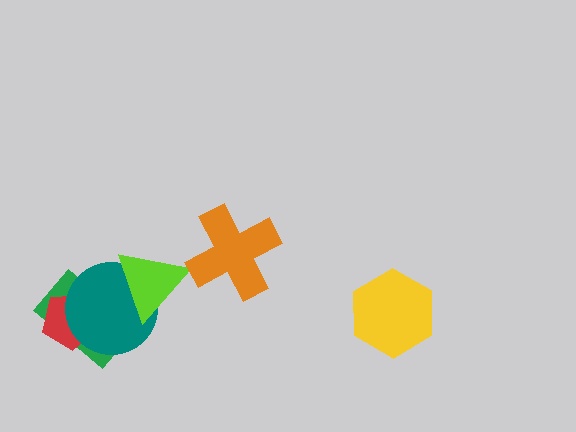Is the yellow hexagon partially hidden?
No, no other shape covers it.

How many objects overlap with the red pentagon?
2 objects overlap with the red pentagon.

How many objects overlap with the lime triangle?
2 objects overlap with the lime triangle.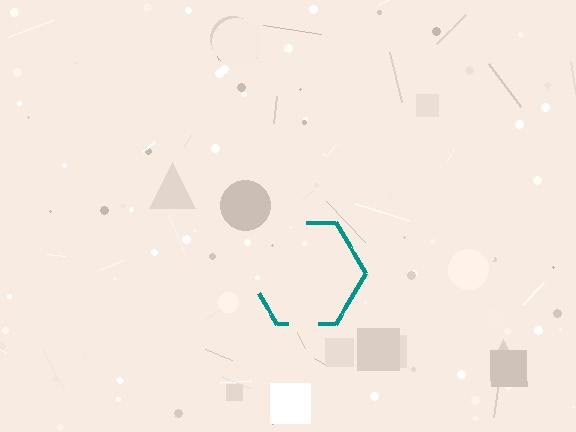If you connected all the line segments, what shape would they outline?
They would outline a hexagon.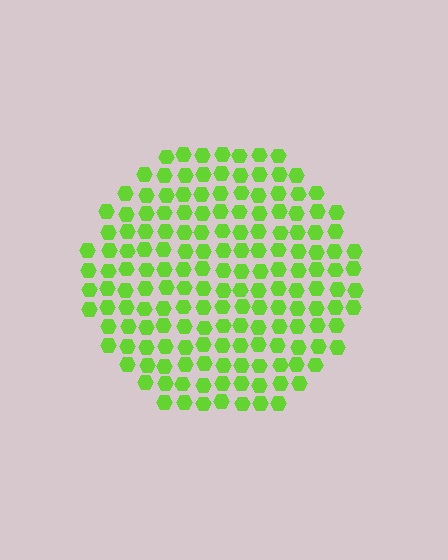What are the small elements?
The small elements are hexagons.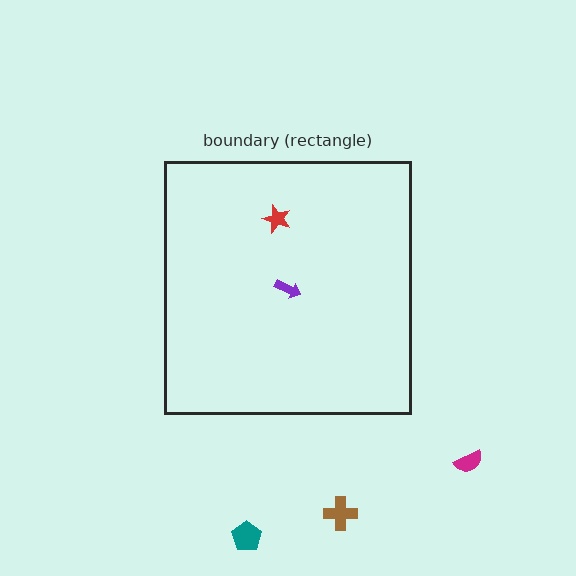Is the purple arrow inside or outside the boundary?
Inside.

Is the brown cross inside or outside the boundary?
Outside.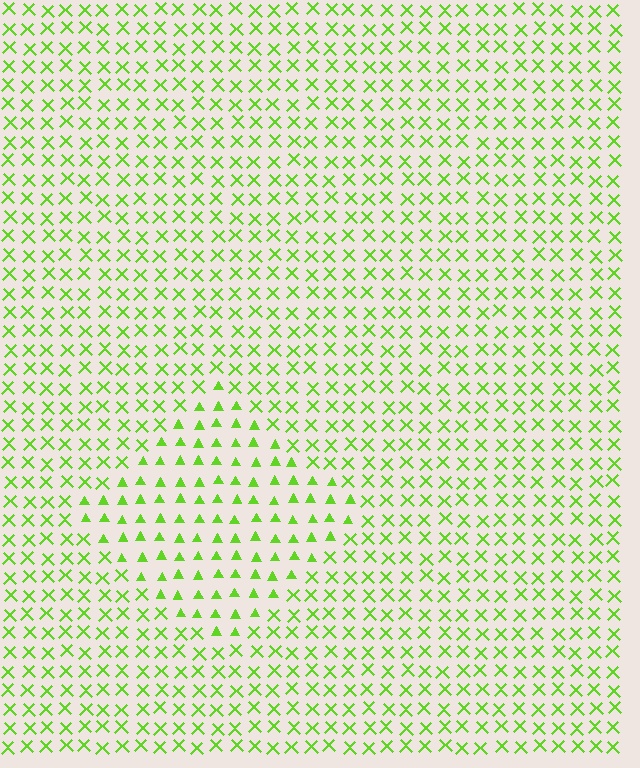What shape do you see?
I see a diamond.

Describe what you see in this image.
The image is filled with small lime elements arranged in a uniform grid. A diamond-shaped region contains triangles, while the surrounding area contains X marks. The boundary is defined purely by the change in element shape.